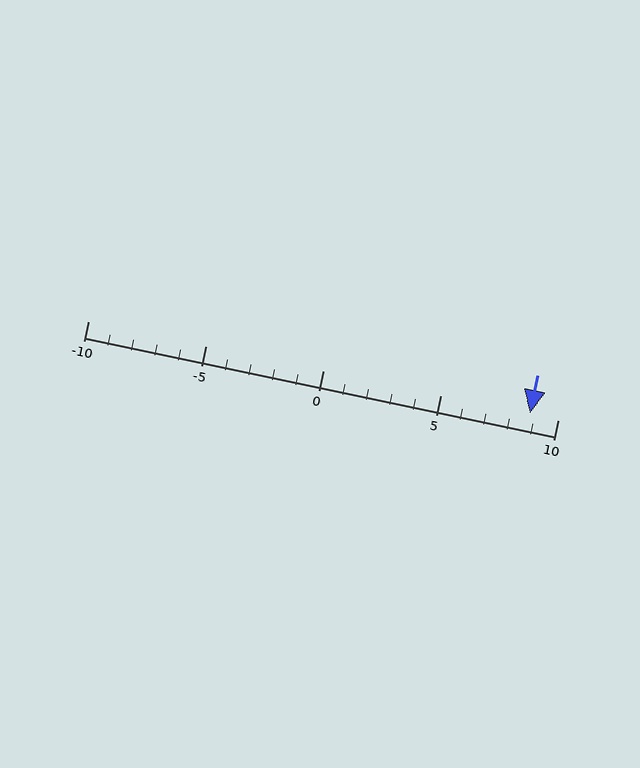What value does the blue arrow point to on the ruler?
The blue arrow points to approximately 9.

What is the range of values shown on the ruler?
The ruler shows values from -10 to 10.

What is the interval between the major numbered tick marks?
The major tick marks are spaced 5 units apart.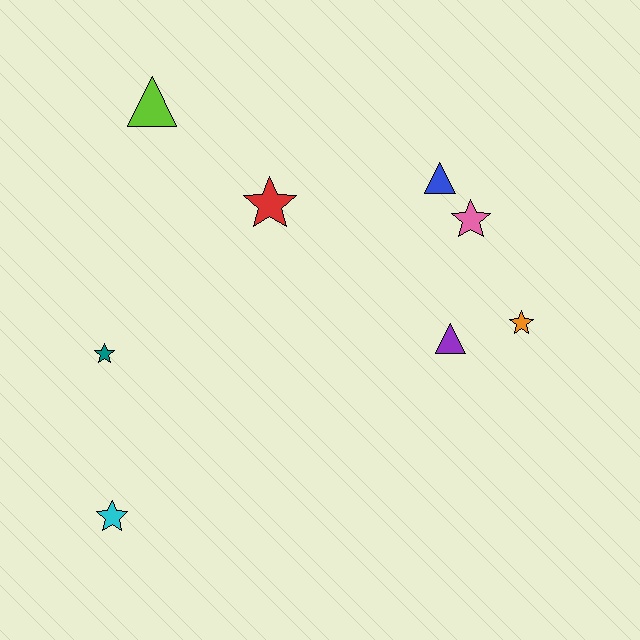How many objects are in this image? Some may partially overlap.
There are 8 objects.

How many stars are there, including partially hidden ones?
There are 5 stars.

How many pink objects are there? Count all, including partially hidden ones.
There is 1 pink object.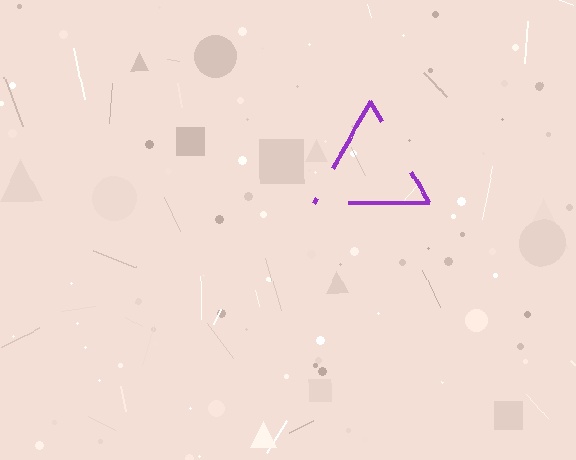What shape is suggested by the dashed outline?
The dashed outline suggests a triangle.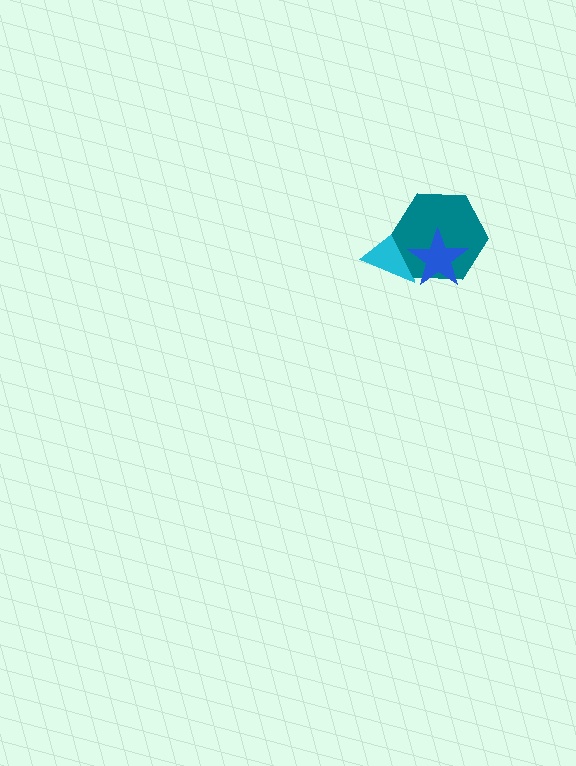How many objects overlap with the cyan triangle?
2 objects overlap with the cyan triangle.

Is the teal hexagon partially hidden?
Yes, it is partially covered by another shape.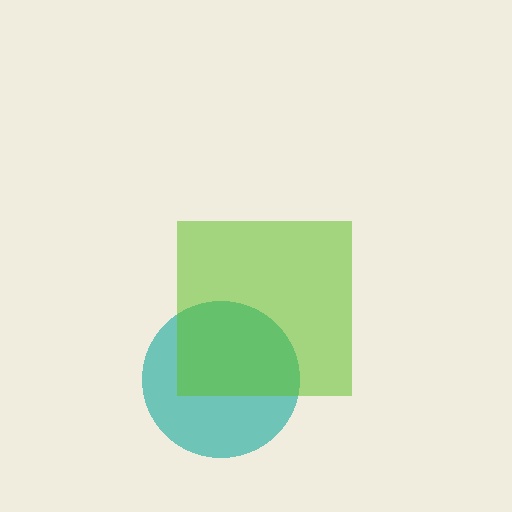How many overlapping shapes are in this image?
There are 2 overlapping shapes in the image.